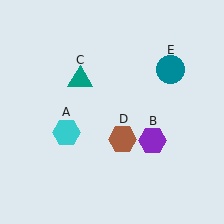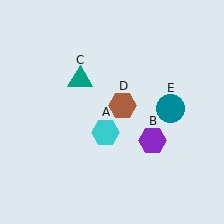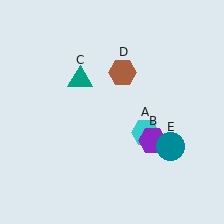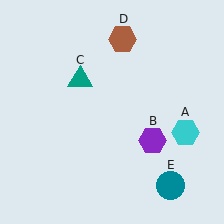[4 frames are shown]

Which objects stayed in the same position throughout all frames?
Purple hexagon (object B) and teal triangle (object C) remained stationary.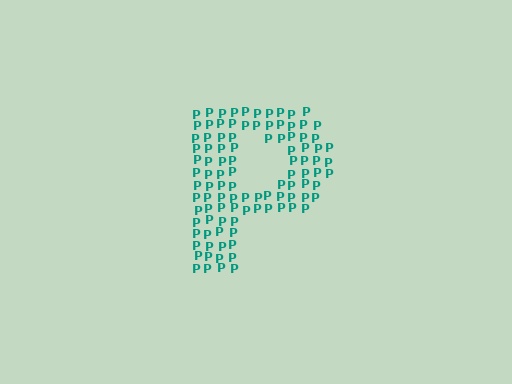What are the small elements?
The small elements are letter P's.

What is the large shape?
The large shape is the letter P.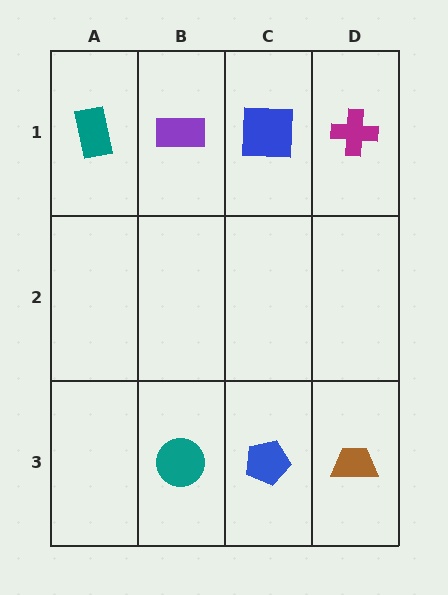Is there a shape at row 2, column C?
No, that cell is empty.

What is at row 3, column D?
A brown trapezoid.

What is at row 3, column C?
A blue pentagon.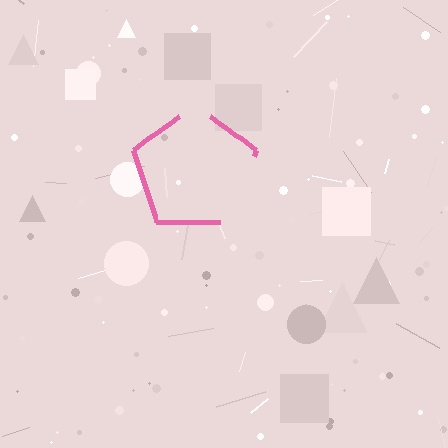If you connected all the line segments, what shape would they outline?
They would outline a pentagon.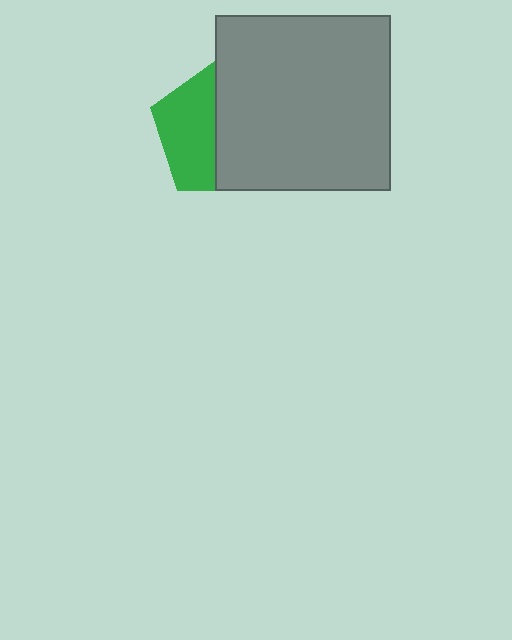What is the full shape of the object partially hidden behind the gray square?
The partially hidden object is a green pentagon.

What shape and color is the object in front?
The object in front is a gray square.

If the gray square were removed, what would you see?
You would see the complete green pentagon.